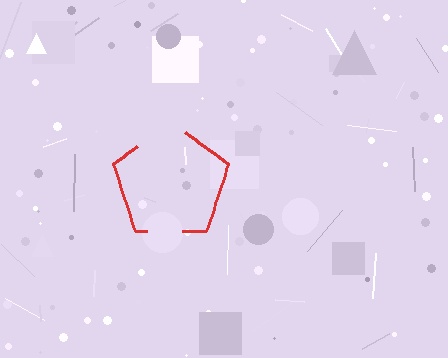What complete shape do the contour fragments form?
The contour fragments form a pentagon.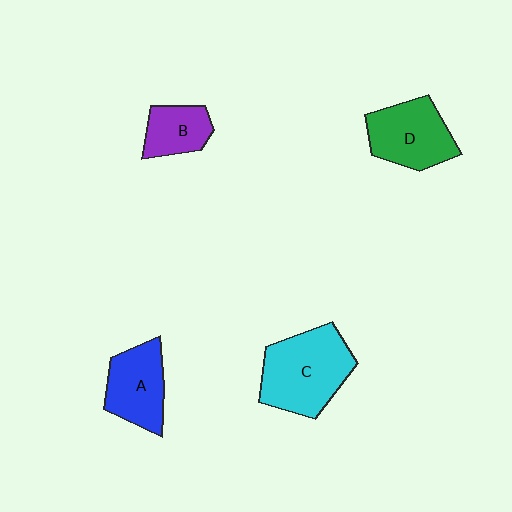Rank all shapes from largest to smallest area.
From largest to smallest: C (cyan), D (green), A (blue), B (purple).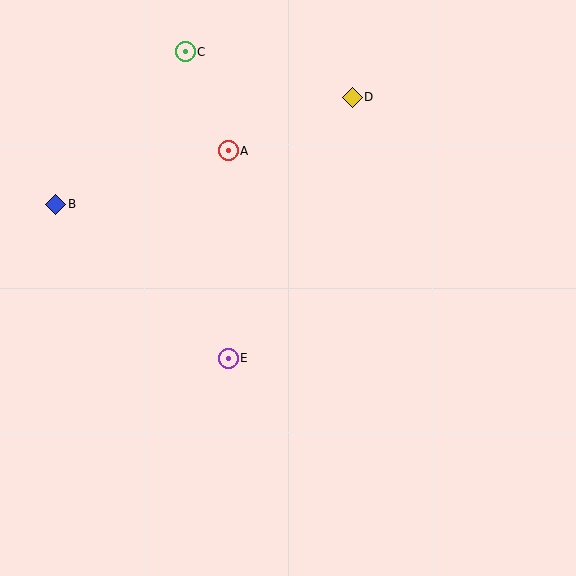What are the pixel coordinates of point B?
Point B is at (56, 204).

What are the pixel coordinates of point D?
Point D is at (352, 97).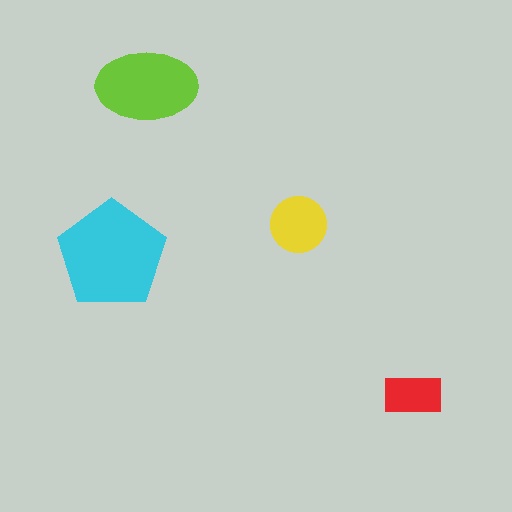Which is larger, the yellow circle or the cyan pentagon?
The cyan pentagon.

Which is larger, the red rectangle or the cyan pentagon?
The cyan pentagon.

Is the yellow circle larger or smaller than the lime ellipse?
Smaller.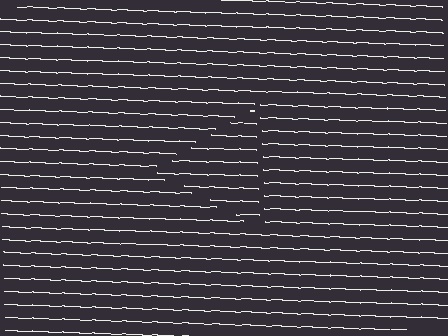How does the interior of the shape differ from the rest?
The interior of the shape contains the same grating, shifted by half a period — the contour is defined by the phase discontinuity where line-ends from the inner and outer gratings abut.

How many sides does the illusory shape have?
3 sides — the line-ends trace a triangle.